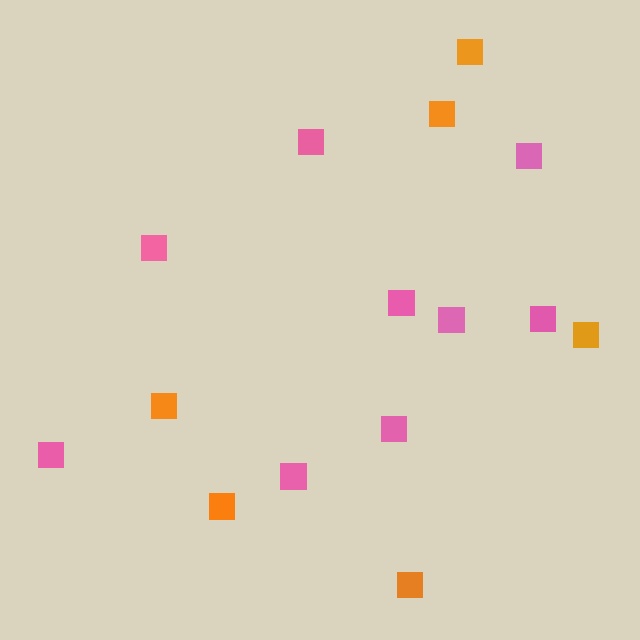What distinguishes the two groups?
There are 2 groups: one group of orange squares (6) and one group of pink squares (9).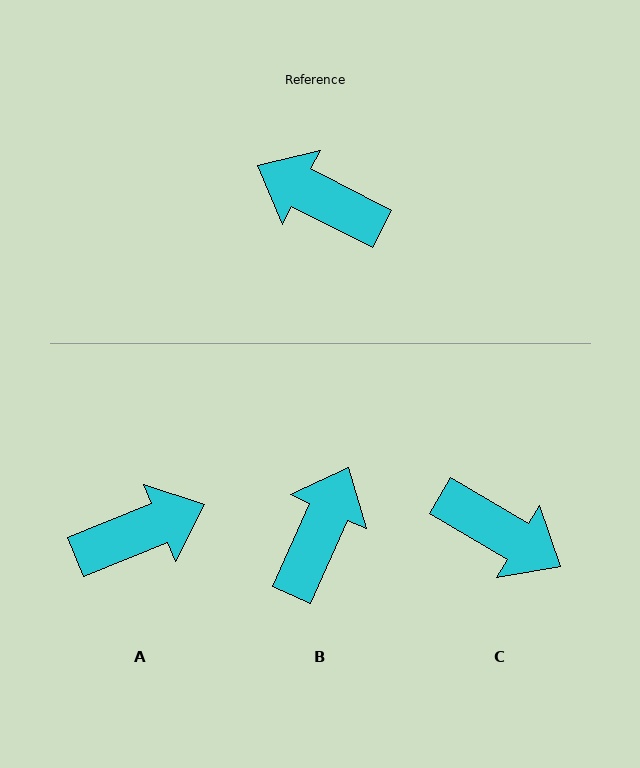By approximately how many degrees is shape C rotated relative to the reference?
Approximately 176 degrees counter-clockwise.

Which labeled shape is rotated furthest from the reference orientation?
C, about 176 degrees away.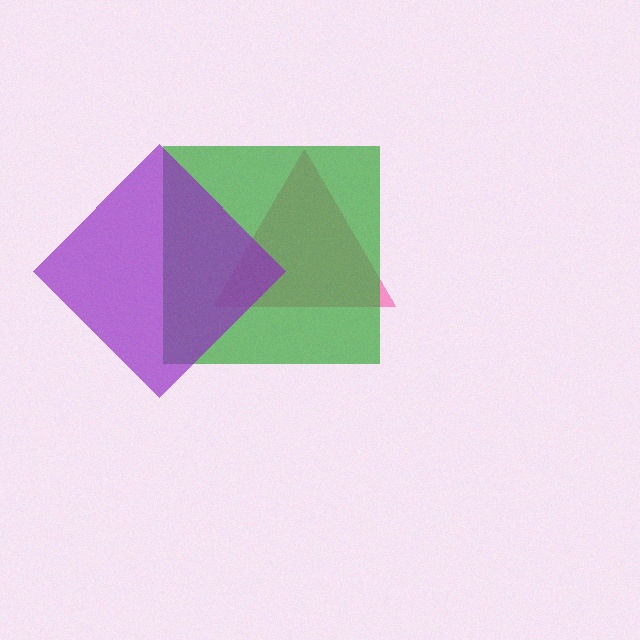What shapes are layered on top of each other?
The layered shapes are: a pink triangle, a green square, a purple diamond.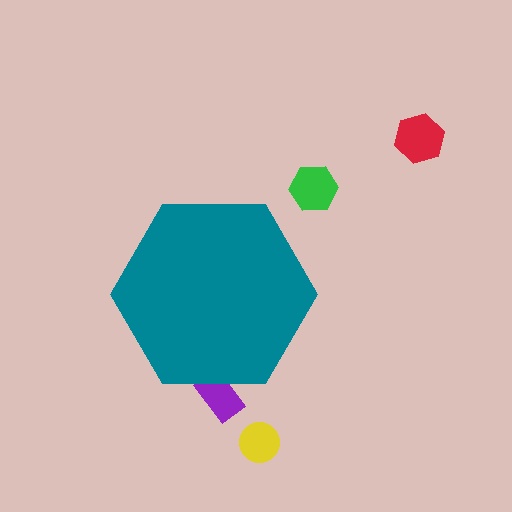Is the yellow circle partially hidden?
No, the yellow circle is fully visible.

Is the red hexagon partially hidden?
No, the red hexagon is fully visible.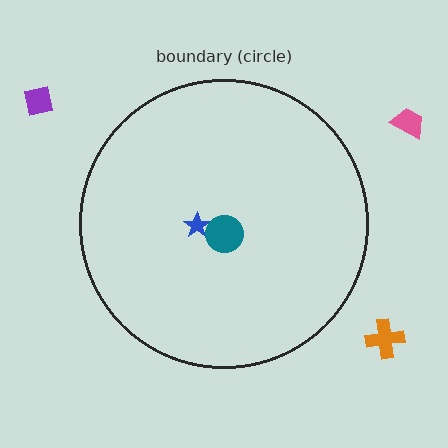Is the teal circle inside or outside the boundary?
Inside.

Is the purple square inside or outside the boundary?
Outside.